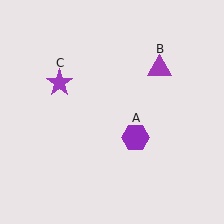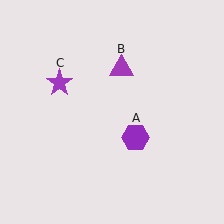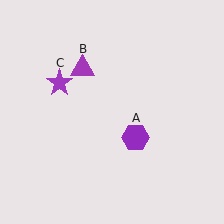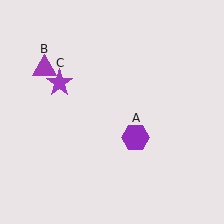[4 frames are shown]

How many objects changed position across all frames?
1 object changed position: purple triangle (object B).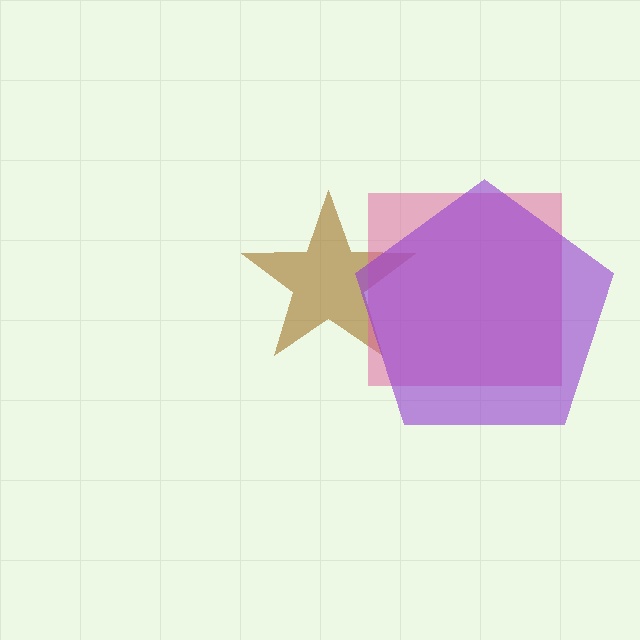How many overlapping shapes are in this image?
There are 3 overlapping shapes in the image.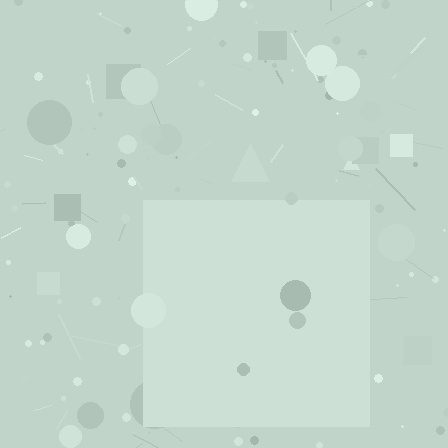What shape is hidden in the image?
A square is hidden in the image.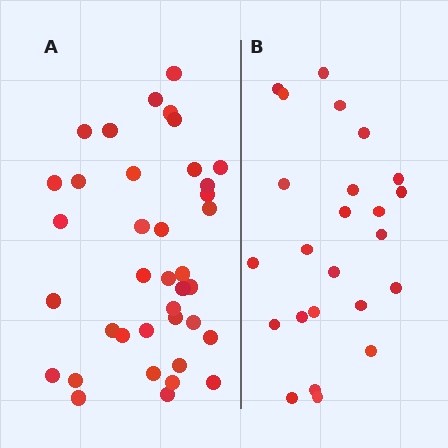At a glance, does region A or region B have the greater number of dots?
Region A (the left region) has more dots.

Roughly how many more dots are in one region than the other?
Region A has approximately 15 more dots than region B.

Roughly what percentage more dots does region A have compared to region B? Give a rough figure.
About 60% more.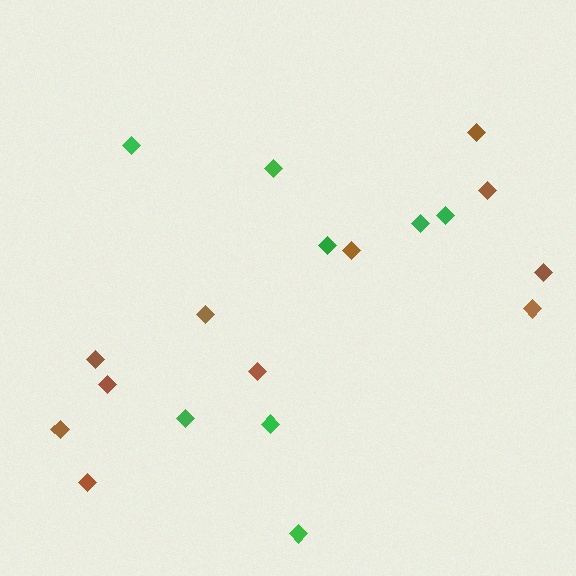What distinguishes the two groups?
There are 2 groups: one group of brown diamonds (11) and one group of green diamonds (8).